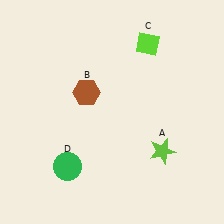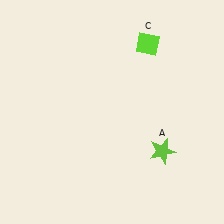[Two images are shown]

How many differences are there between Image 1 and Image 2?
There are 2 differences between the two images.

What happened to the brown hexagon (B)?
The brown hexagon (B) was removed in Image 2. It was in the top-left area of Image 1.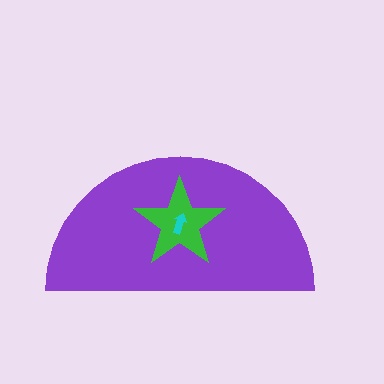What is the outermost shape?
The purple semicircle.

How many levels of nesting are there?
3.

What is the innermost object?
The cyan arrow.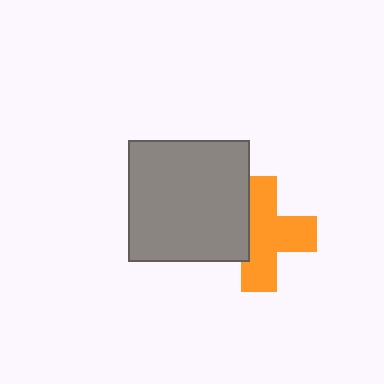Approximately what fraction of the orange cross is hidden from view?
Roughly 30% of the orange cross is hidden behind the gray square.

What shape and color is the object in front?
The object in front is a gray square.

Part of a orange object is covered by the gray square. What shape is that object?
It is a cross.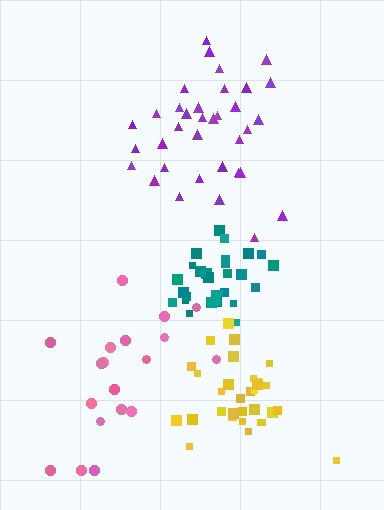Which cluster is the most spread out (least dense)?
Pink.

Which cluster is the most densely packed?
Teal.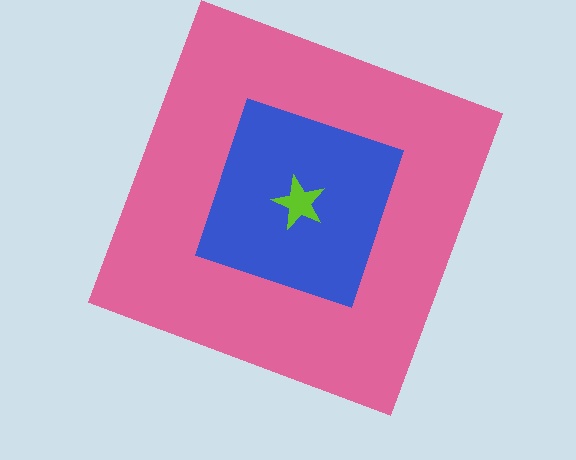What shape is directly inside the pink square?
The blue diamond.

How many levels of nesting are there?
3.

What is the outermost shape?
The pink square.